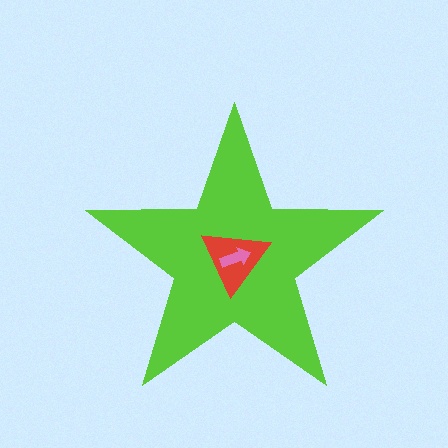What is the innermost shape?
The pink arrow.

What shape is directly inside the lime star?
The red triangle.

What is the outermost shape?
The lime star.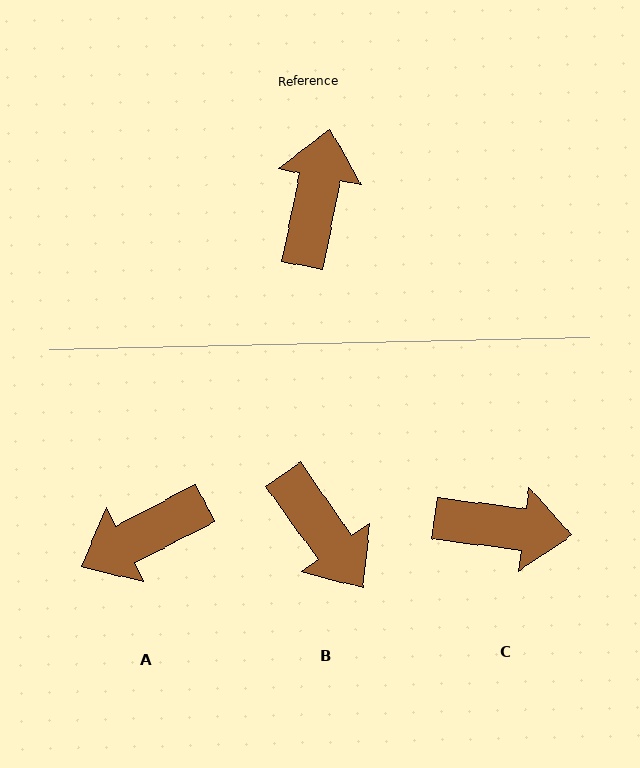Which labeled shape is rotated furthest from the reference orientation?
B, about 133 degrees away.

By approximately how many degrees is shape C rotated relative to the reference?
Approximately 85 degrees clockwise.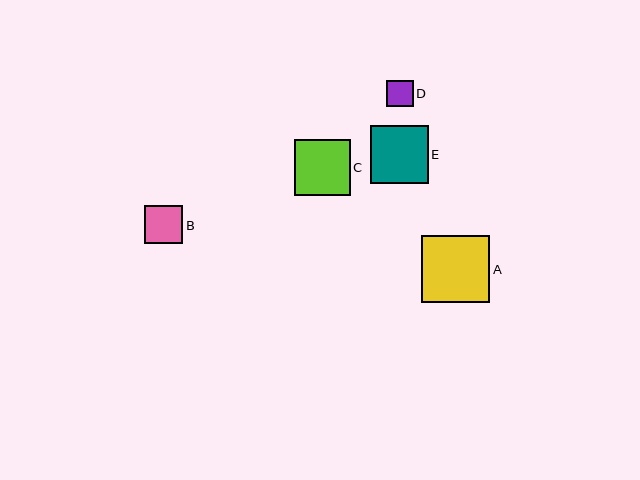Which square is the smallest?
Square D is the smallest with a size of approximately 27 pixels.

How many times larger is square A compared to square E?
Square A is approximately 1.2 times the size of square E.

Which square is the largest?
Square A is the largest with a size of approximately 68 pixels.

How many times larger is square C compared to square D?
Square C is approximately 2.1 times the size of square D.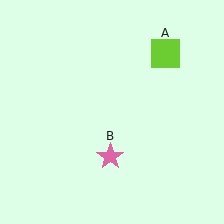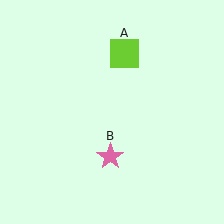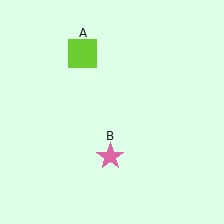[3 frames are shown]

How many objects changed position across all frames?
1 object changed position: lime square (object A).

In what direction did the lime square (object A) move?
The lime square (object A) moved left.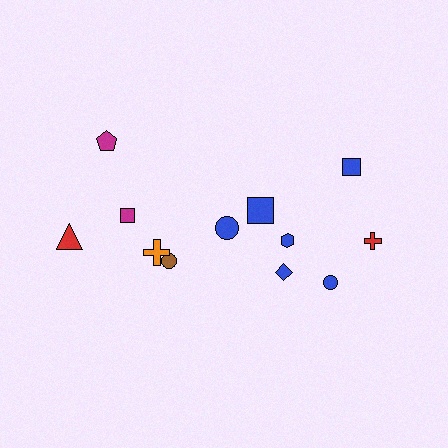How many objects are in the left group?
There are 5 objects.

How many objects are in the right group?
There are 7 objects.